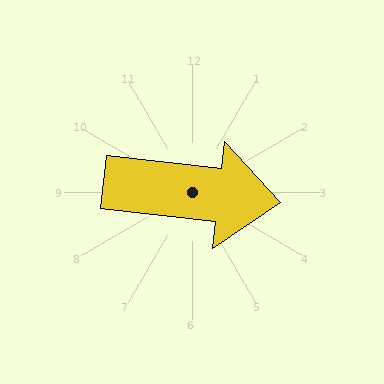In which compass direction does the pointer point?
East.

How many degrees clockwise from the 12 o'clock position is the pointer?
Approximately 97 degrees.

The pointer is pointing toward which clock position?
Roughly 3 o'clock.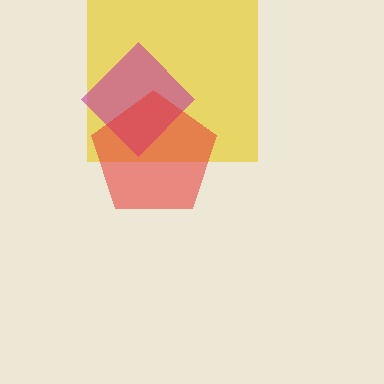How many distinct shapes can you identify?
There are 3 distinct shapes: a yellow square, a magenta diamond, a red pentagon.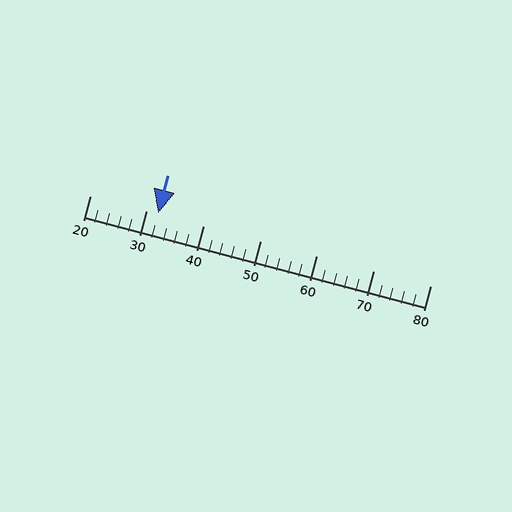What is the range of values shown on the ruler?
The ruler shows values from 20 to 80.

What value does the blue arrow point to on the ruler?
The blue arrow points to approximately 32.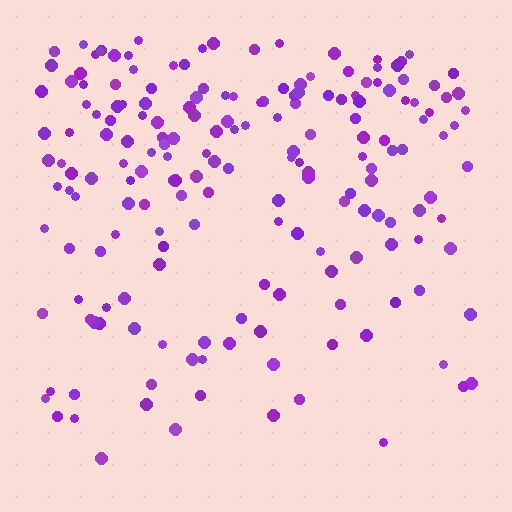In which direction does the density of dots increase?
From bottom to top, with the top side densest.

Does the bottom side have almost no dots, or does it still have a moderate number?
Still a moderate number, just noticeably fewer than the top.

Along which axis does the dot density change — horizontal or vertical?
Vertical.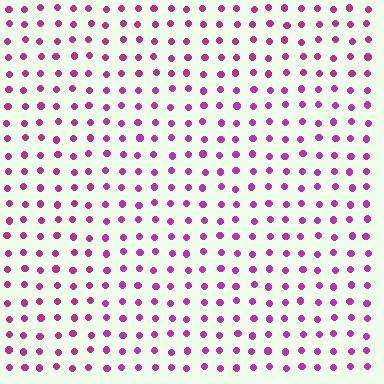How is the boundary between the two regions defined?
The boundary is defined purely by a slight shift in hue (about 17 degrees). Spacing, size, and orientation are identical on both sides.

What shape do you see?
I see a rectangle.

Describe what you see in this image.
The image is filled with small magenta elements in a uniform arrangement. A rectangle-shaped region is visible where the elements are tinted to a slightly different hue, forming a subtle color boundary.